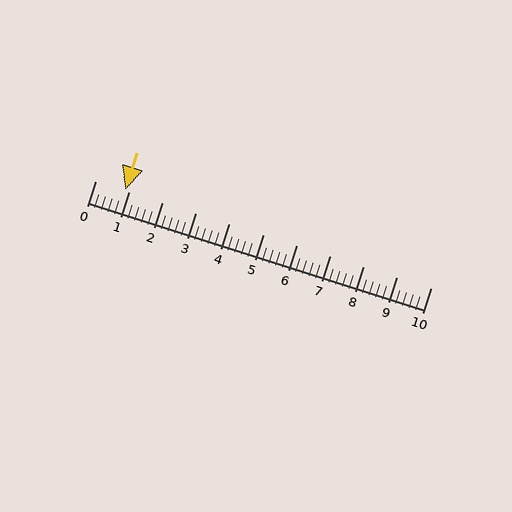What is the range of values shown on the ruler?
The ruler shows values from 0 to 10.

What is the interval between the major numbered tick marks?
The major tick marks are spaced 1 units apart.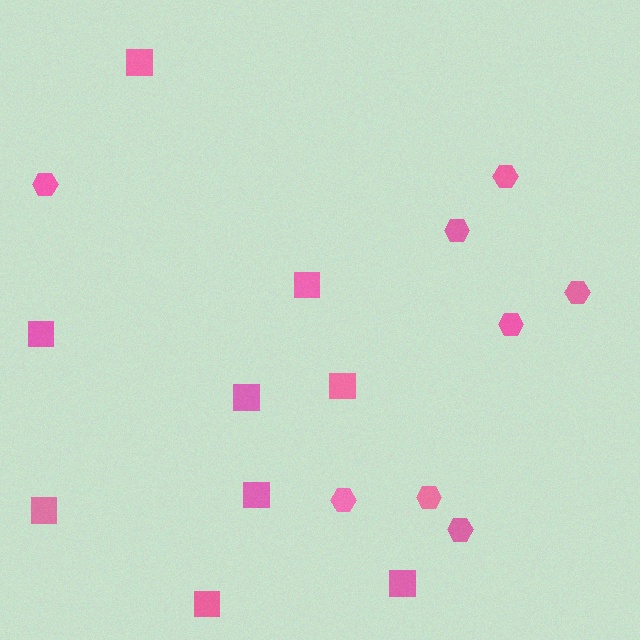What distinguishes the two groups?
There are 2 groups: one group of hexagons (8) and one group of squares (9).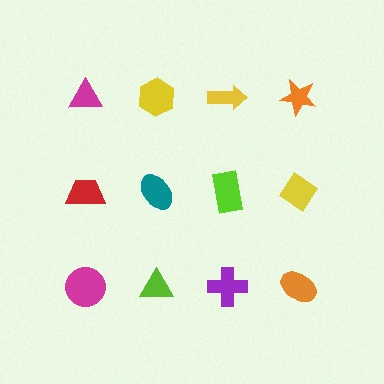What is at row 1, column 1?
A magenta triangle.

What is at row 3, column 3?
A purple cross.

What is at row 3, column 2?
A lime triangle.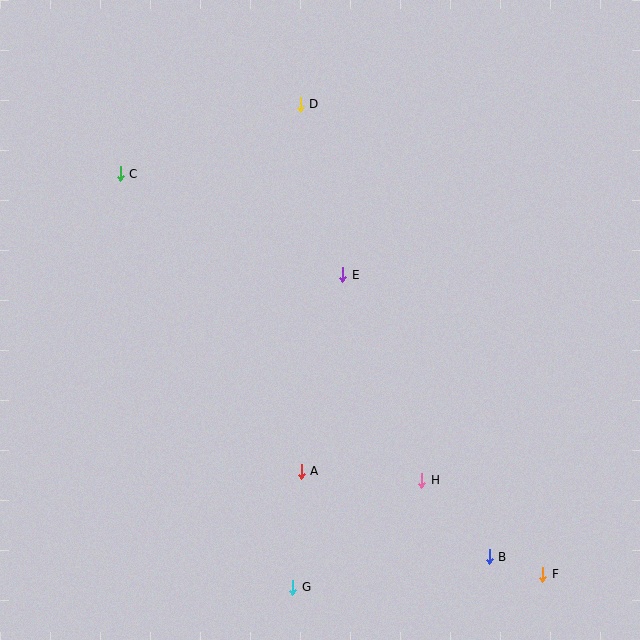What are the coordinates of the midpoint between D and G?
The midpoint between D and G is at (296, 346).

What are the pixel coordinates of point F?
Point F is at (543, 575).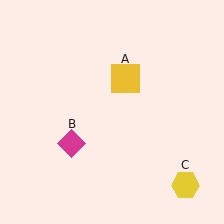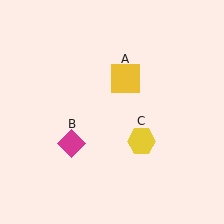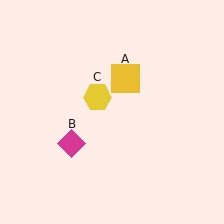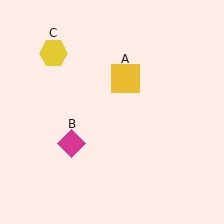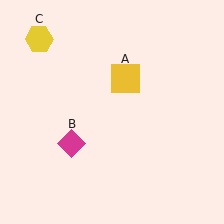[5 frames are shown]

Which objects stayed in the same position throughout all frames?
Yellow square (object A) and magenta diamond (object B) remained stationary.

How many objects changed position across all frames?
1 object changed position: yellow hexagon (object C).